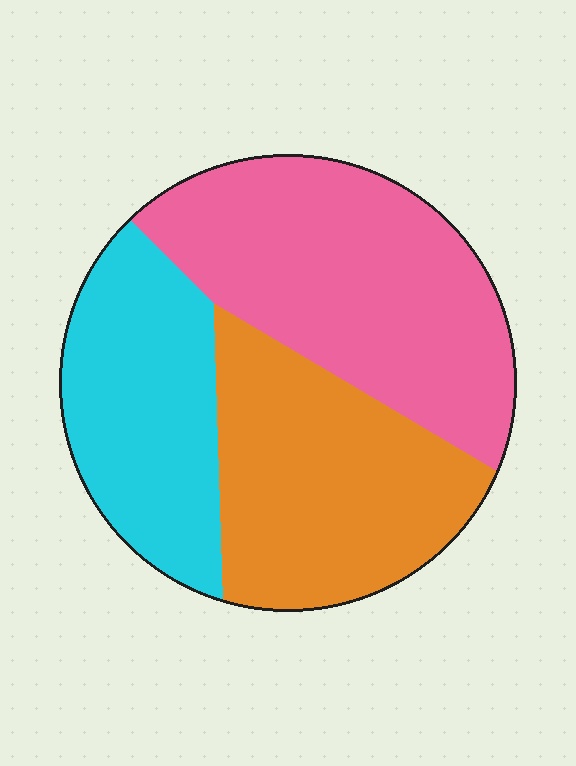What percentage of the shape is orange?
Orange takes up between a quarter and a half of the shape.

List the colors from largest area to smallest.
From largest to smallest: pink, orange, cyan.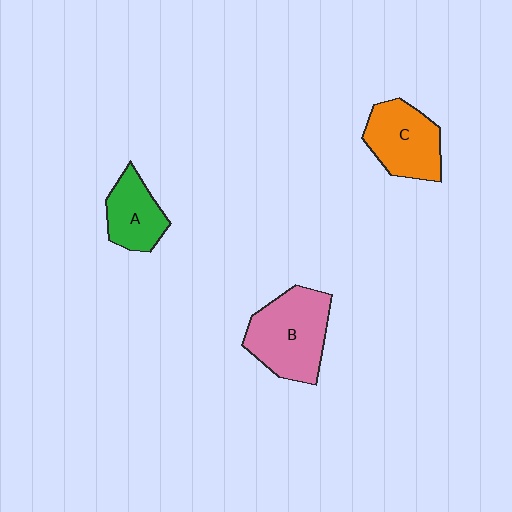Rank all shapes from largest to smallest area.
From largest to smallest: B (pink), C (orange), A (green).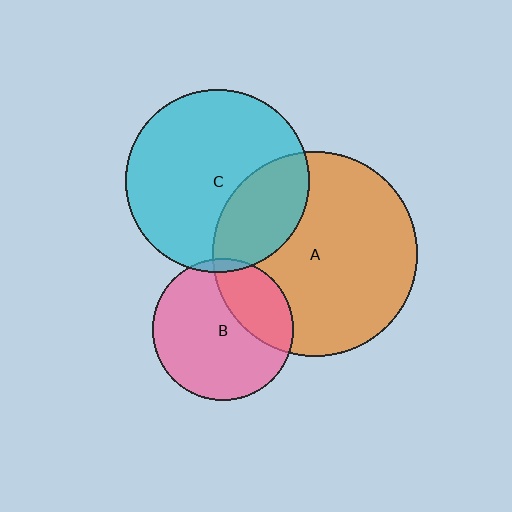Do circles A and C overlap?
Yes.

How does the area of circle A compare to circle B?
Approximately 2.1 times.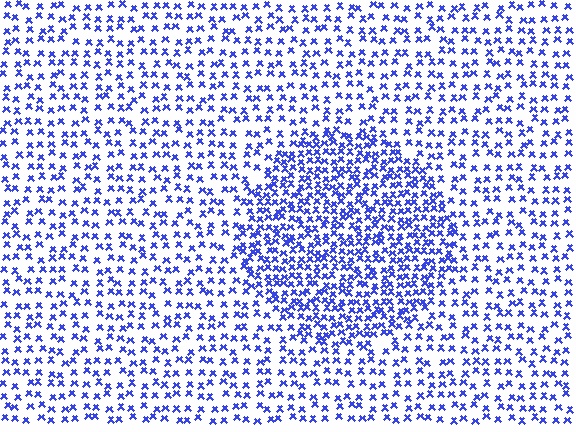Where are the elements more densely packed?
The elements are more densely packed inside the circle boundary.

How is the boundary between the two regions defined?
The boundary is defined by a change in element density (approximately 1.9x ratio). All elements are the same color, size, and shape.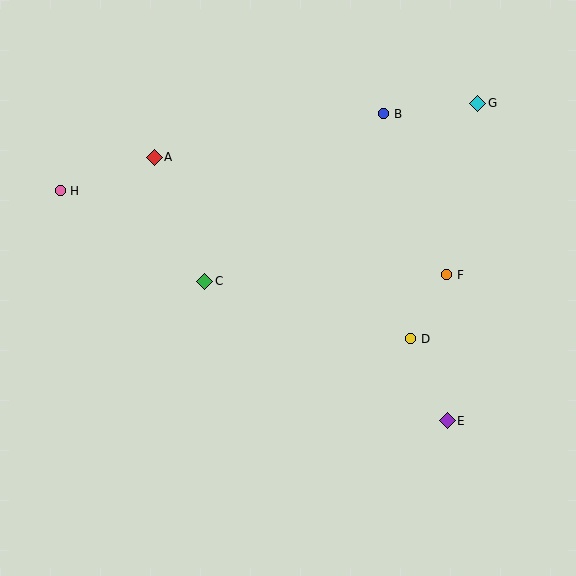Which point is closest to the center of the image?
Point C at (205, 281) is closest to the center.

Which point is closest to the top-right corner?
Point G is closest to the top-right corner.